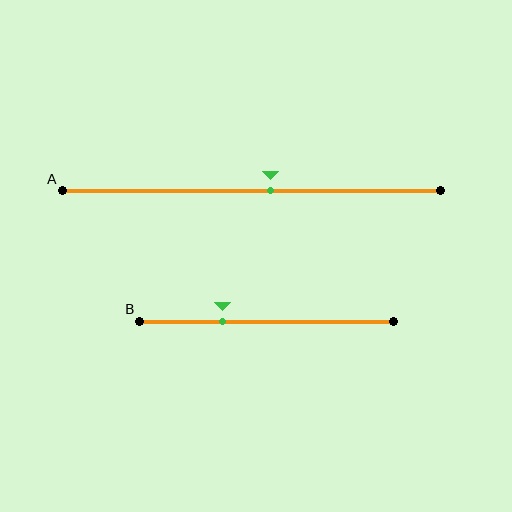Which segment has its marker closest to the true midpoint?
Segment A has its marker closest to the true midpoint.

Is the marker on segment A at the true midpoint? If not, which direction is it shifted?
No, the marker on segment A is shifted to the right by about 5% of the segment length.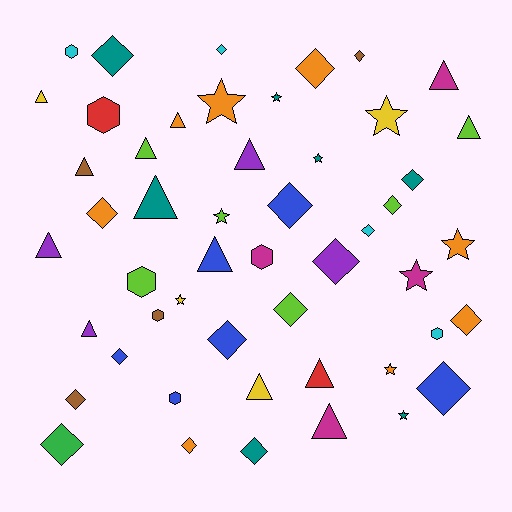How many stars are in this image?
There are 10 stars.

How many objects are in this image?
There are 50 objects.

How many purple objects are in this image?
There are 4 purple objects.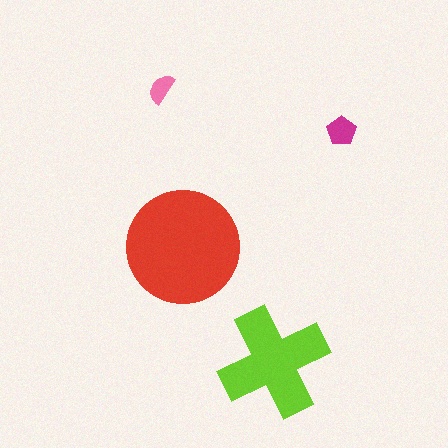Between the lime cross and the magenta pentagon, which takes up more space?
The lime cross.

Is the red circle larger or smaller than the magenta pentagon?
Larger.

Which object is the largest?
The red circle.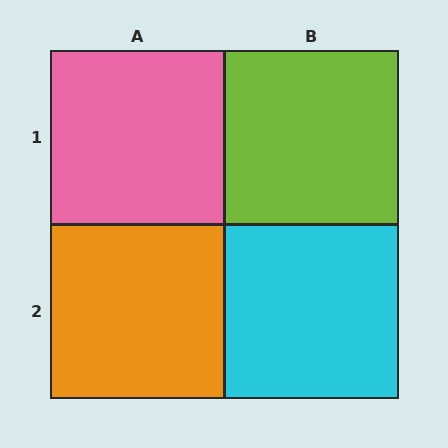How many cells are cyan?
1 cell is cyan.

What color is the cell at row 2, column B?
Cyan.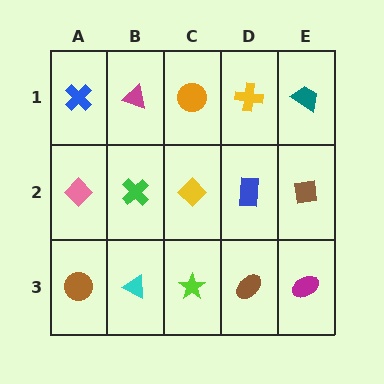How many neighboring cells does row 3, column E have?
2.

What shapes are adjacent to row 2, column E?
A teal trapezoid (row 1, column E), a magenta ellipse (row 3, column E), a blue rectangle (row 2, column D).